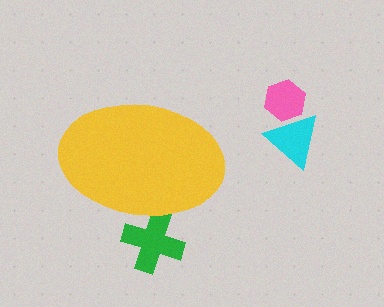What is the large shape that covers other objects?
A yellow ellipse.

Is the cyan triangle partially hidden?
No, the cyan triangle is fully visible.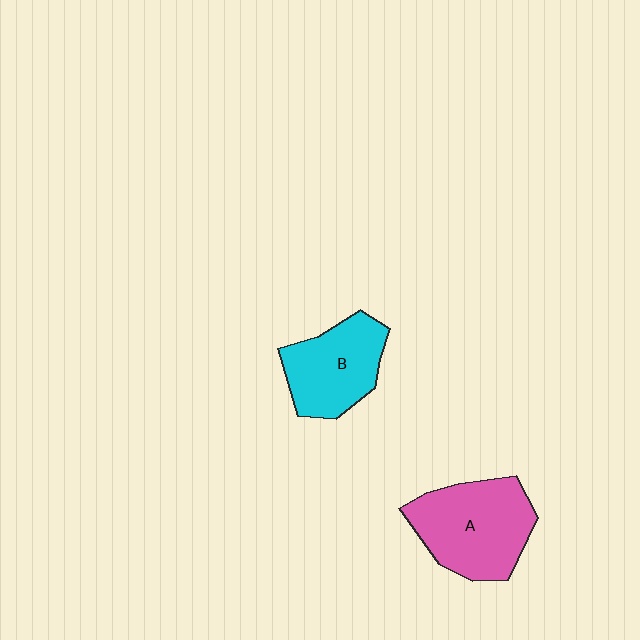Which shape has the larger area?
Shape A (pink).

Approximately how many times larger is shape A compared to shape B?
Approximately 1.3 times.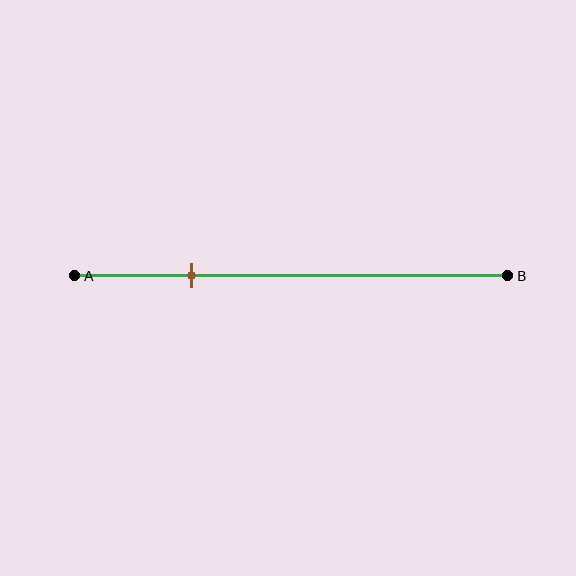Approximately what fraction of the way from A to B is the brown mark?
The brown mark is approximately 25% of the way from A to B.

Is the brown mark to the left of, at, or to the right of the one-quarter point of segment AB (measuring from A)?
The brown mark is approximately at the one-quarter point of segment AB.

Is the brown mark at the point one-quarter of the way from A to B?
Yes, the mark is approximately at the one-quarter point.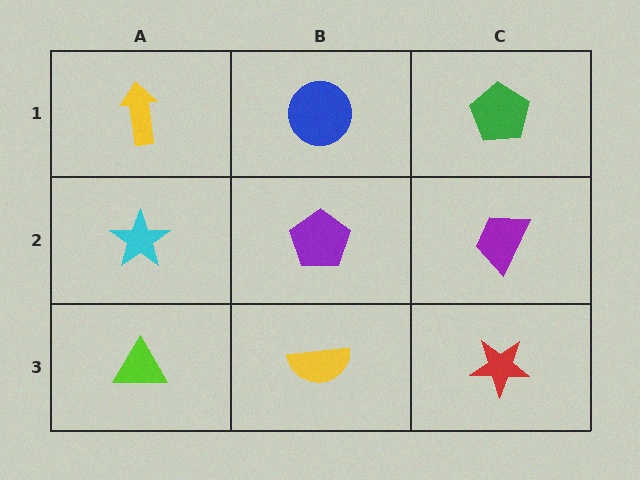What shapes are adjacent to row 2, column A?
A yellow arrow (row 1, column A), a lime triangle (row 3, column A), a purple pentagon (row 2, column B).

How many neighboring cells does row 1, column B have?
3.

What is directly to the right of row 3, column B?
A red star.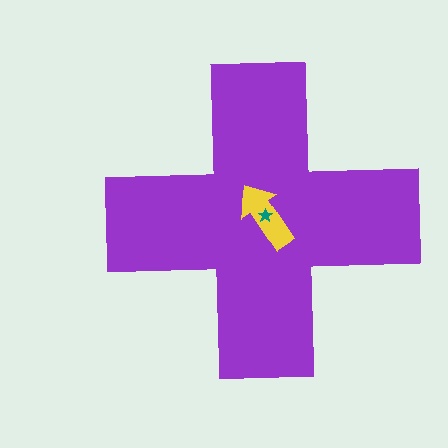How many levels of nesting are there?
3.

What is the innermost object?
The teal star.